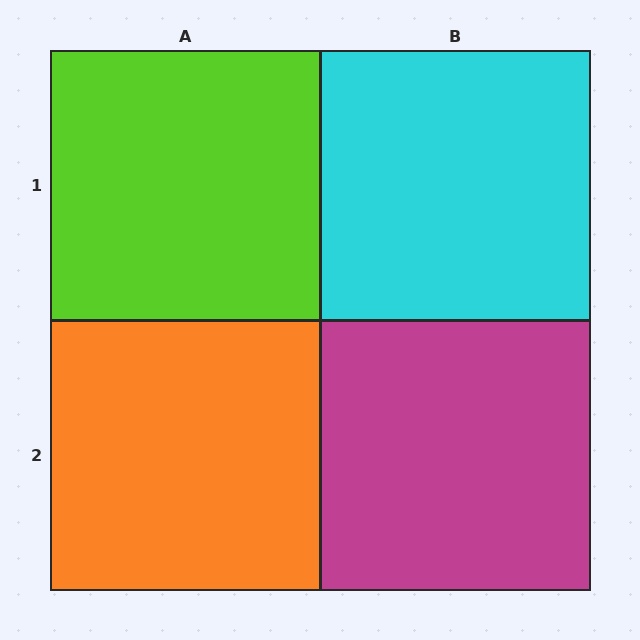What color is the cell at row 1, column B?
Cyan.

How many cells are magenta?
1 cell is magenta.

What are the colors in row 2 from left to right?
Orange, magenta.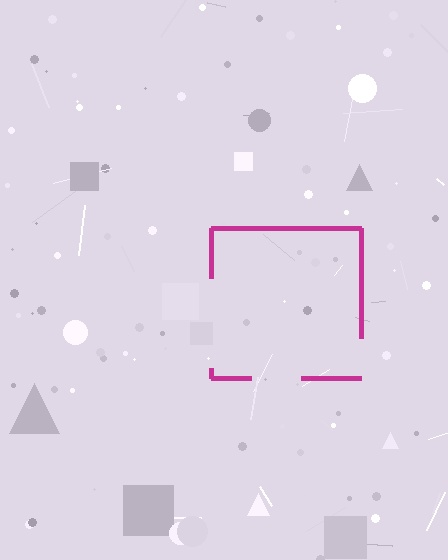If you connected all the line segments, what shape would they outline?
They would outline a square.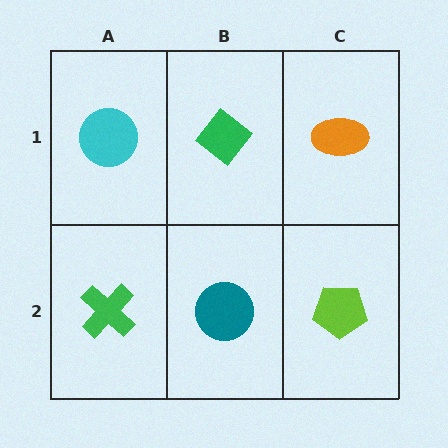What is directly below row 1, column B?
A teal circle.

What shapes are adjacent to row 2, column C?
An orange ellipse (row 1, column C), a teal circle (row 2, column B).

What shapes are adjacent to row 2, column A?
A cyan circle (row 1, column A), a teal circle (row 2, column B).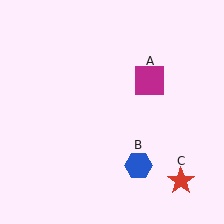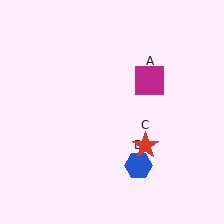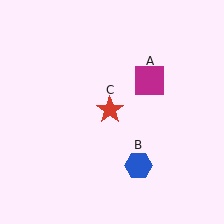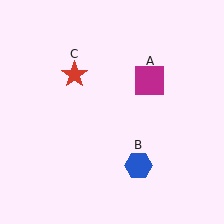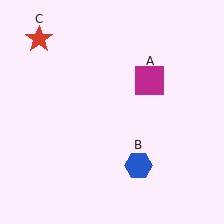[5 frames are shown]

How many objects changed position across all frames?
1 object changed position: red star (object C).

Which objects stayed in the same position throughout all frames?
Magenta square (object A) and blue hexagon (object B) remained stationary.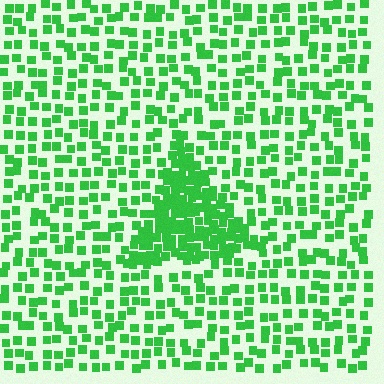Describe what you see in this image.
The image contains small green elements arranged at two different densities. A triangle-shaped region is visible where the elements are more densely packed than the surrounding area.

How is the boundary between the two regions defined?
The boundary is defined by a change in element density (approximately 2.5x ratio). All elements are the same color, size, and shape.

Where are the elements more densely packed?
The elements are more densely packed inside the triangle boundary.